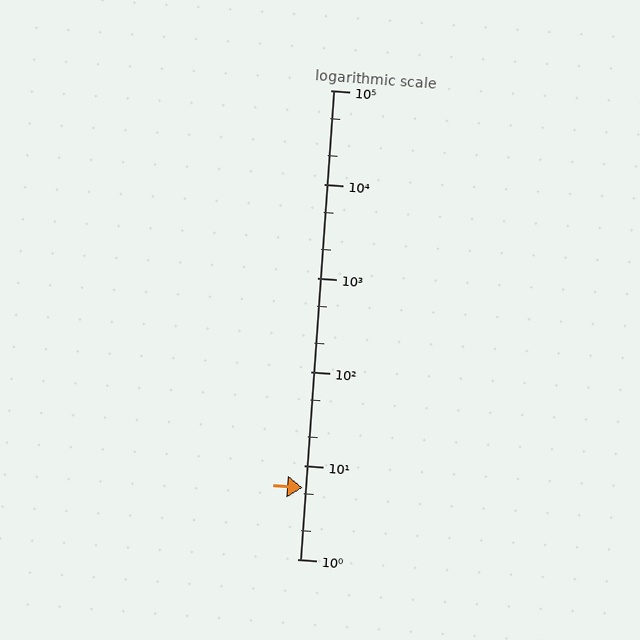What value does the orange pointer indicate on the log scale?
The pointer indicates approximately 5.8.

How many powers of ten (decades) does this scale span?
The scale spans 5 decades, from 1 to 100000.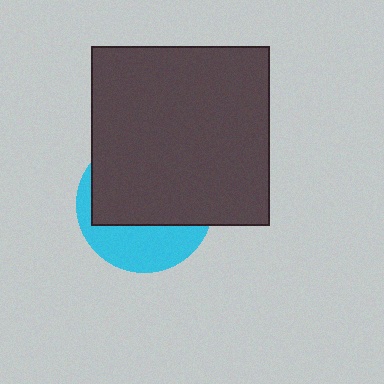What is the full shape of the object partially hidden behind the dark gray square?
The partially hidden object is a cyan circle.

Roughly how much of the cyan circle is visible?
A small part of it is visible (roughly 36%).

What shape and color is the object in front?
The object in front is a dark gray square.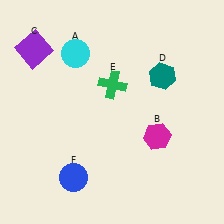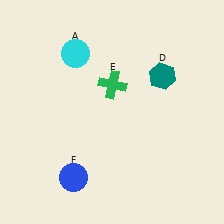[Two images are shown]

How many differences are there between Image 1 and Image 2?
There are 2 differences between the two images.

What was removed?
The magenta hexagon (B), the purple square (C) were removed in Image 2.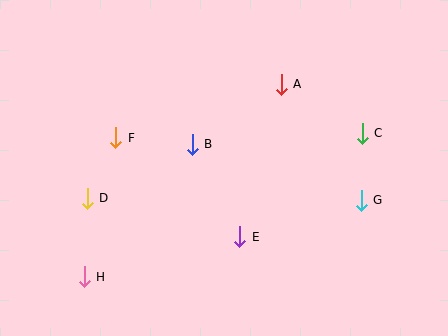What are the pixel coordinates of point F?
Point F is at (116, 138).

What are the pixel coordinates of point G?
Point G is at (361, 200).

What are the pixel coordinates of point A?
Point A is at (281, 84).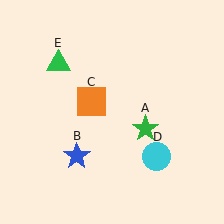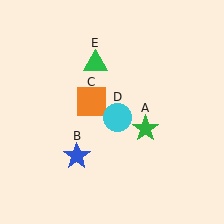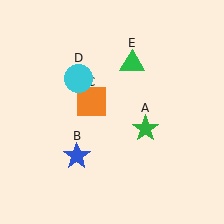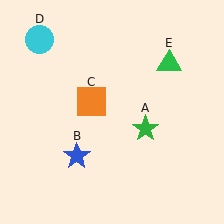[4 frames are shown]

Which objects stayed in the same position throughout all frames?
Green star (object A) and blue star (object B) and orange square (object C) remained stationary.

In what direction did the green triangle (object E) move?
The green triangle (object E) moved right.